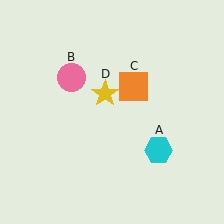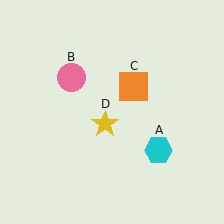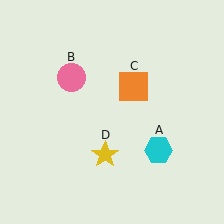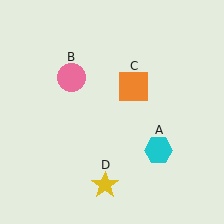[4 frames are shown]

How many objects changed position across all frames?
1 object changed position: yellow star (object D).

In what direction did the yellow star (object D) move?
The yellow star (object D) moved down.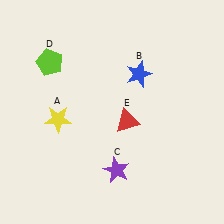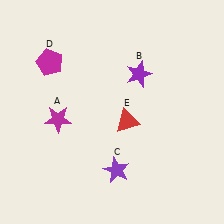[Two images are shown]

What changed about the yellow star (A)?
In Image 1, A is yellow. In Image 2, it changed to magenta.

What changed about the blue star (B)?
In Image 1, B is blue. In Image 2, it changed to purple.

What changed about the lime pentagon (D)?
In Image 1, D is lime. In Image 2, it changed to magenta.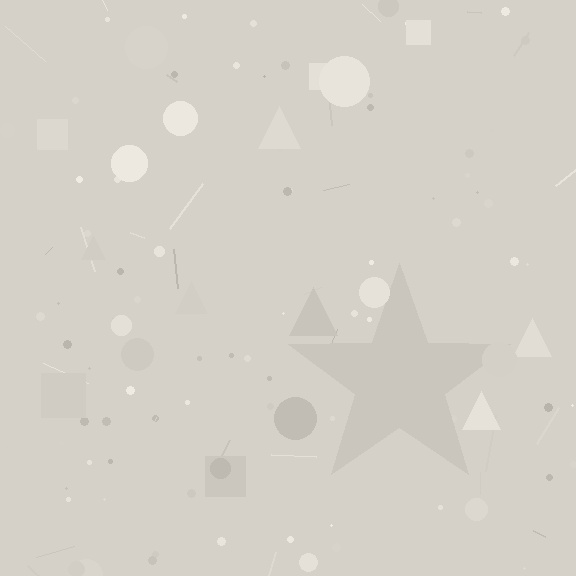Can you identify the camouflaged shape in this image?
The camouflaged shape is a star.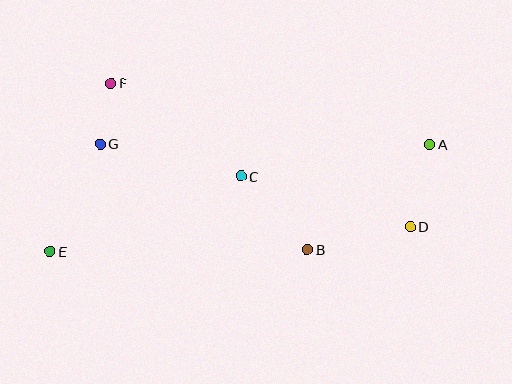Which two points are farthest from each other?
Points A and E are farthest from each other.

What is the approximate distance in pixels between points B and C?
The distance between B and C is approximately 99 pixels.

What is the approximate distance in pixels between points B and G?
The distance between B and G is approximately 233 pixels.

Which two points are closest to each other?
Points F and G are closest to each other.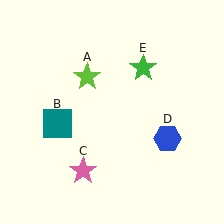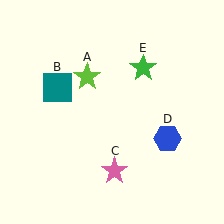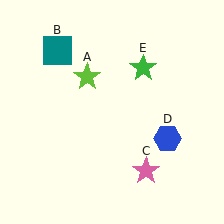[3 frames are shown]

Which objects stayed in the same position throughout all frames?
Lime star (object A) and blue hexagon (object D) and green star (object E) remained stationary.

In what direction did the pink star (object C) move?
The pink star (object C) moved right.